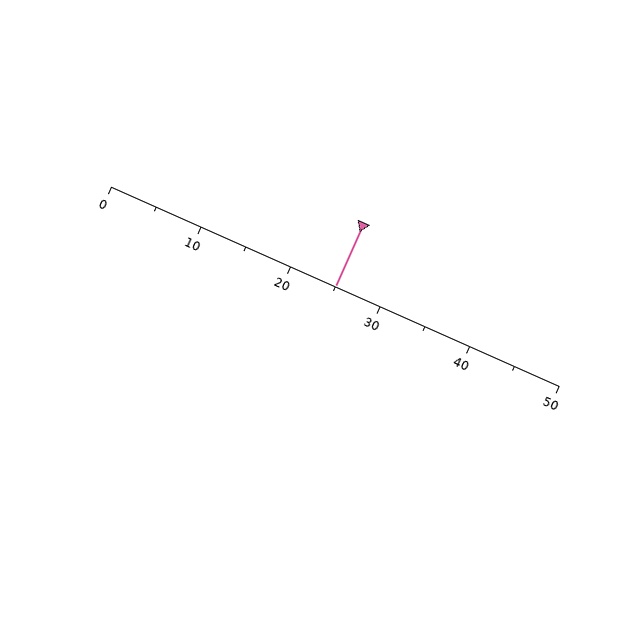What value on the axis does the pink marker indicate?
The marker indicates approximately 25.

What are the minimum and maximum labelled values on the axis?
The axis runs from 0 to 50.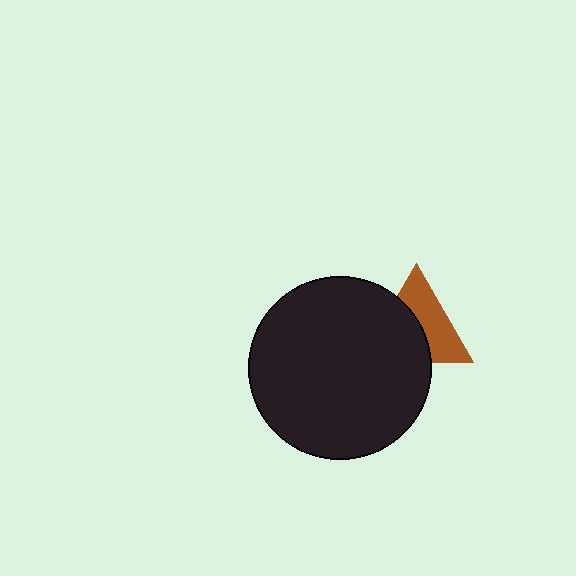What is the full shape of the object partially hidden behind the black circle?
The partially hidden object is a brown triangle.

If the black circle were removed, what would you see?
You would see the complete brown triangle.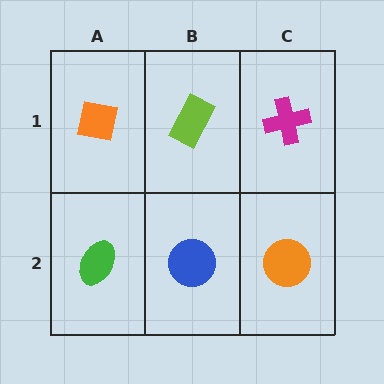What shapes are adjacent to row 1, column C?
An orange circle (row 2, column C), a lime rectangle (row 1, column B).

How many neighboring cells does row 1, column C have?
2.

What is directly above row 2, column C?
A magenta cross.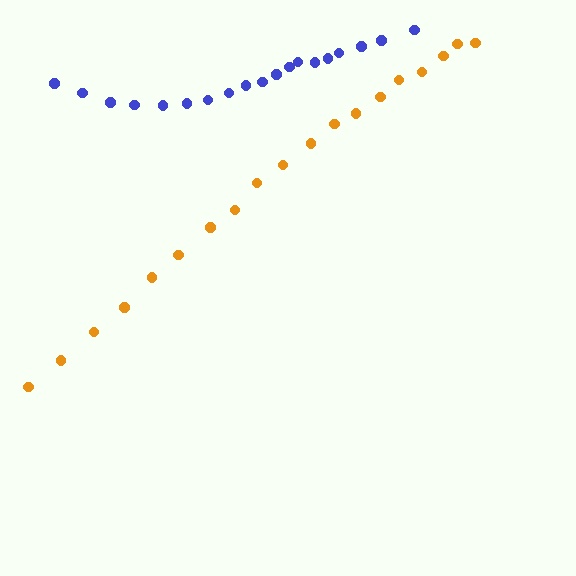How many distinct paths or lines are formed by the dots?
There are 2 distinct paths.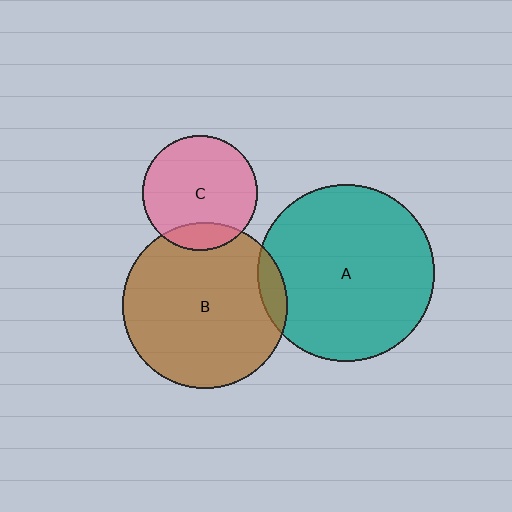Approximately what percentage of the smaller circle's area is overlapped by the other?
Approximately 10%.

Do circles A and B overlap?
Yes.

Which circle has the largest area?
Circle A (teal).